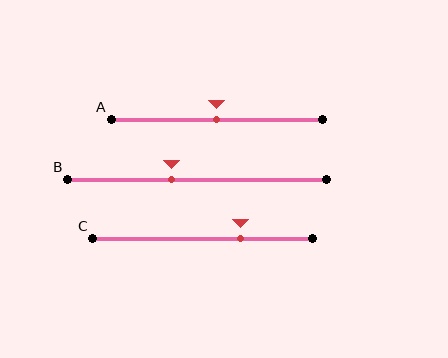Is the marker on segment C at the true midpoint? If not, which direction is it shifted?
No, the marker on segment C is shifted to the right by about 18% of the segment length.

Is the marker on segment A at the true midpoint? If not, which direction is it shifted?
Yes, the marker on segment A is at the true midpoint.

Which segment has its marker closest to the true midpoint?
Segment A has its marker closest to the true midpoint.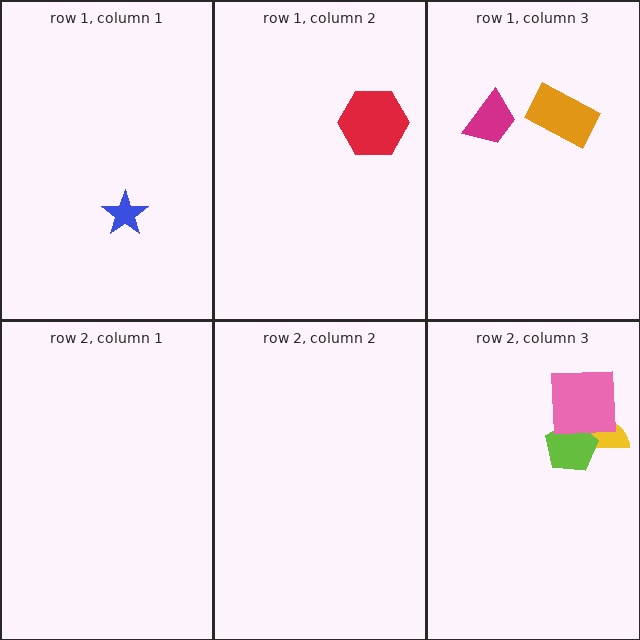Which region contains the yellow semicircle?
The row 2, column 3 region.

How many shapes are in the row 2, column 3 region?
3.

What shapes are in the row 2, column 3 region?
The yellow semicircle, the lime pentagon, the pink square.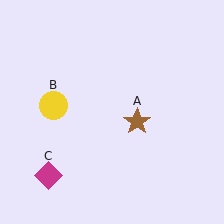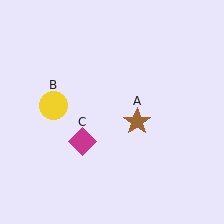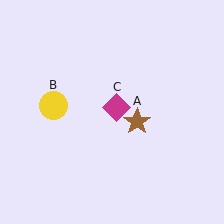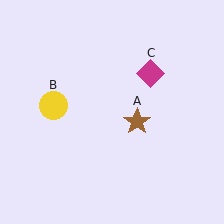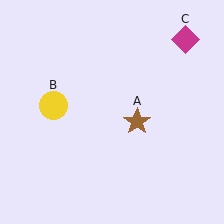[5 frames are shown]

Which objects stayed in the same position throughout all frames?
Brown star (object A) and yellow circle (object B) remained stationary.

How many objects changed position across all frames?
1 object changed position: magenta diamond (object C).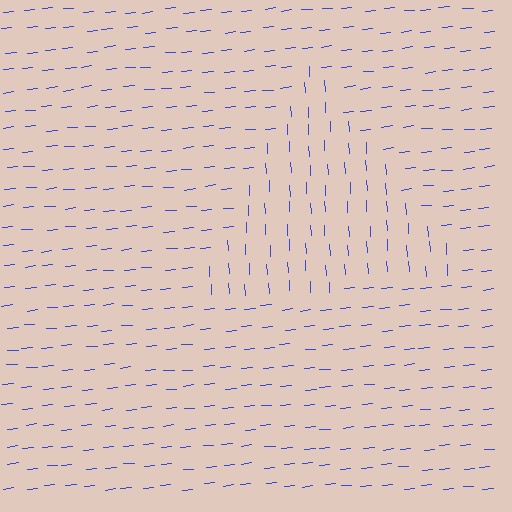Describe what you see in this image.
The image is filled with small blue line segments. A triangle region in the image has lines oriented differently from the surrounding lines, creating a visible texture boundary.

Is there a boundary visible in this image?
Yes, there is a texture boundary formed by a change in line orientation.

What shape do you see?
I see a triangle.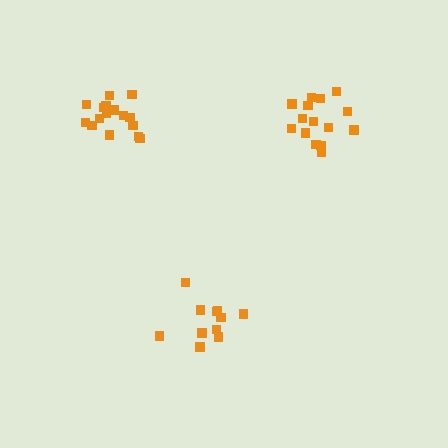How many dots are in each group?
Group 1: 16 dots, Group 2: 15 dots, Group 3: 11 dots (42 total).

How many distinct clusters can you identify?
There are 3 distinct clusters.